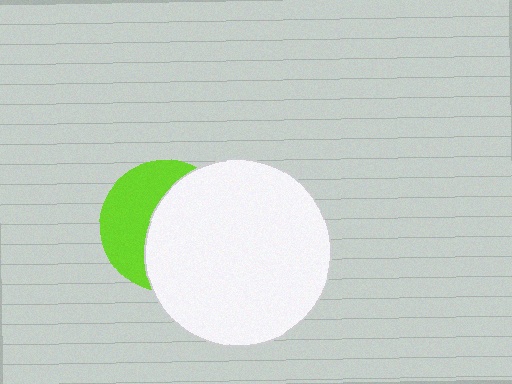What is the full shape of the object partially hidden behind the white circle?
The partially hidden object is a lime circle.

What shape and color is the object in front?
The object in front is a white circle.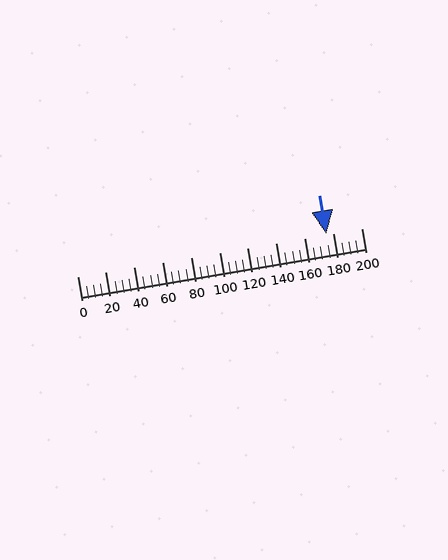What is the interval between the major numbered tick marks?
The major tick marks are spaced 20 units apart.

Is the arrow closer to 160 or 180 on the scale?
The arrow is closer to 180.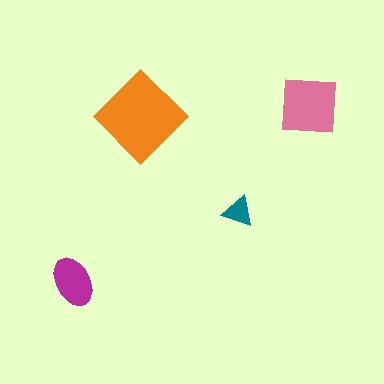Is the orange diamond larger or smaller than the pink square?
Larger.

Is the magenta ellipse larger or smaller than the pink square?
Smaller.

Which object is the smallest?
The teal triangle.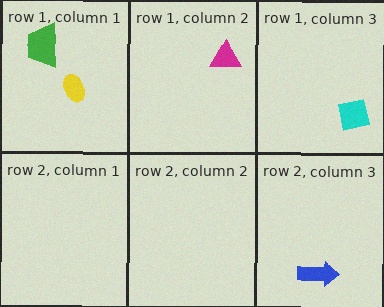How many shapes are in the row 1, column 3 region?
1.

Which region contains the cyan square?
The row 1, column 3 region.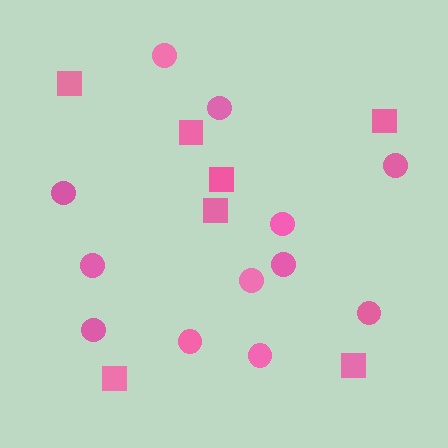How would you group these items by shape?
There are 2 groups: one group of circles (12) and one group of squares (7).